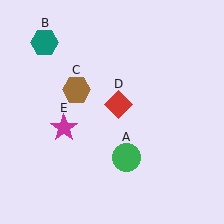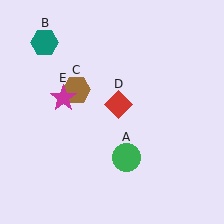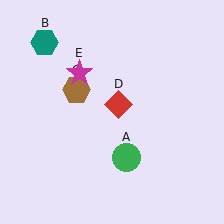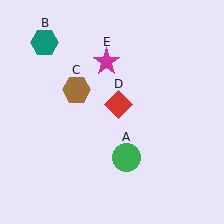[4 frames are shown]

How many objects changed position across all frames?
1 object changed position: magenta star (object E).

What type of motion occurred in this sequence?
The magenta star (object E) rotated clockwise around the center of the scene.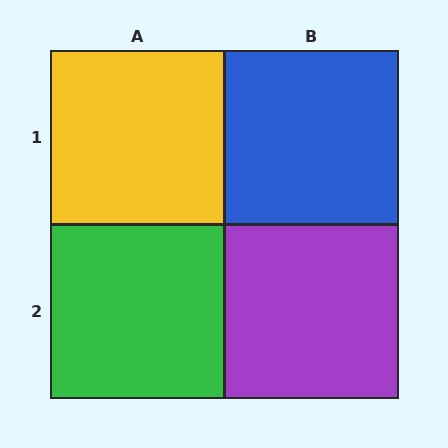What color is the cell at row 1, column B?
Blue.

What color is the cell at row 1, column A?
Yellow.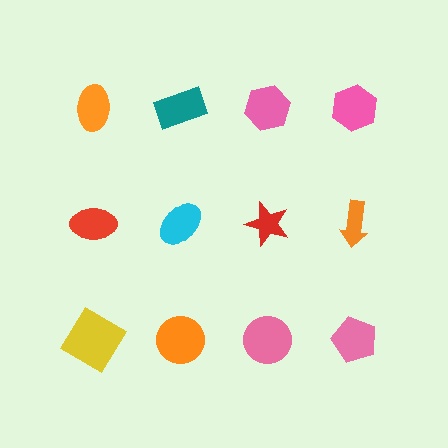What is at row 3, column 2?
An orange circle.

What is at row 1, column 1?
An orange ellipse.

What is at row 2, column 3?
A red star.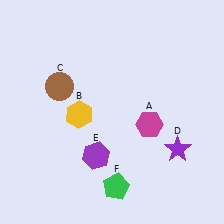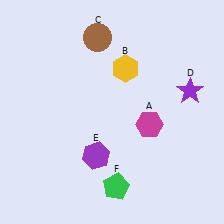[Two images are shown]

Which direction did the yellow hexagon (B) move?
The yellow hexagon (B) moved right.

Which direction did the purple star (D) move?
The purple star (D) moved up.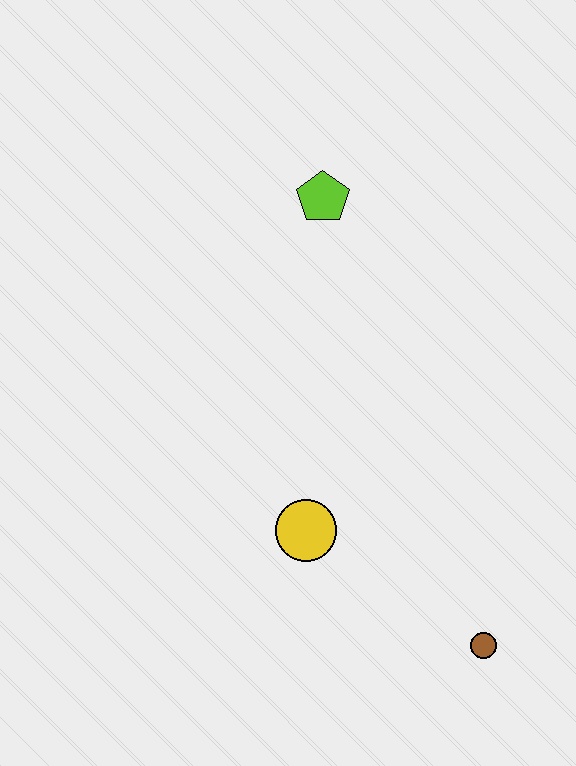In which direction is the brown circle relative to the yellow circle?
The brown circle is to the right of the yellow circle.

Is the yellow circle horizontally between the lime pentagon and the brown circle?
No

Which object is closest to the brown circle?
The yellow circle is closest to the brown circle.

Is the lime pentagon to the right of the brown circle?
No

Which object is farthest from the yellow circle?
The lime pentagon is farthest from the yellow circle.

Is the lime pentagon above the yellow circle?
Yes